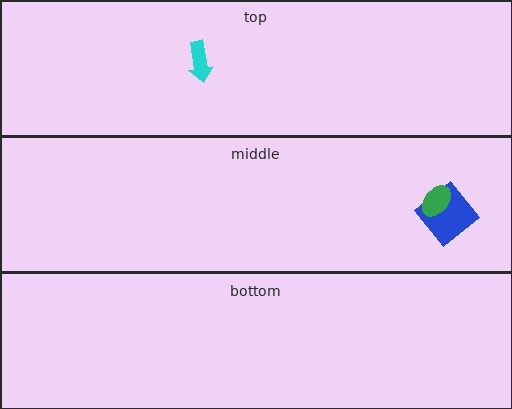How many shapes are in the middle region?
2.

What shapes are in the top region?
The cyan arrow.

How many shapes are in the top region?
1.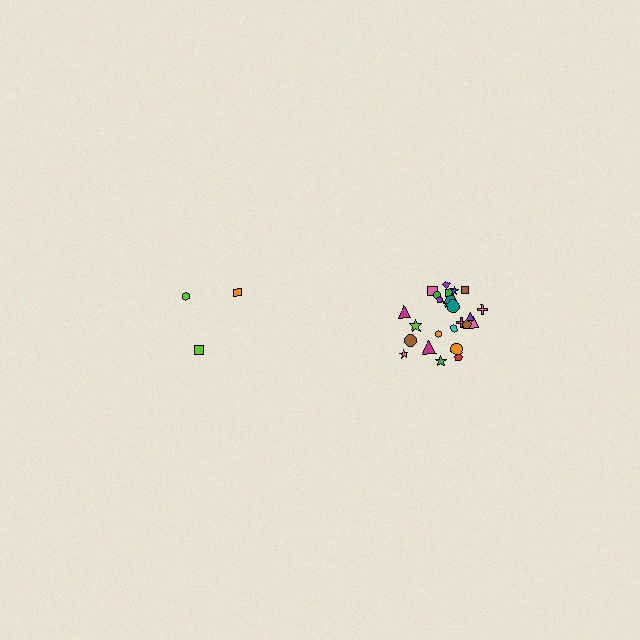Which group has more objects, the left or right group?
The right group.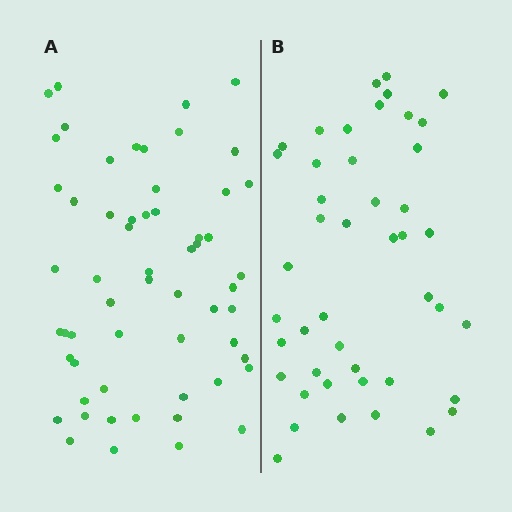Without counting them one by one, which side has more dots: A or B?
Region A (the left region) has more dots.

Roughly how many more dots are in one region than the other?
Region A has approximately 15 more dots than region B.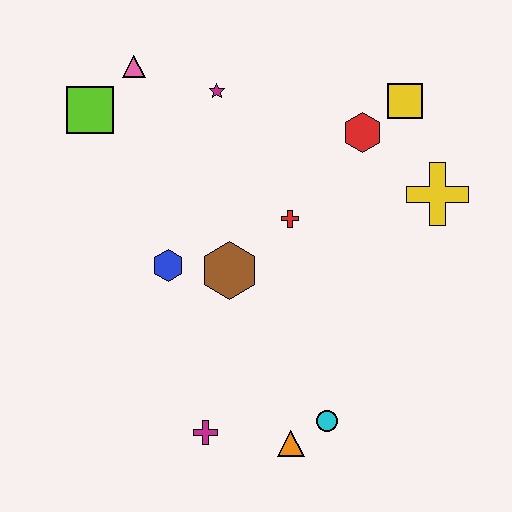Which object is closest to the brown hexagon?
The blue hexagon is closest to the brown hexagon.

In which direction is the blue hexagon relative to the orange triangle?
The blue hexagon is above the orange triangle.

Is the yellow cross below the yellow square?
Yes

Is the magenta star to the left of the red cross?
Yes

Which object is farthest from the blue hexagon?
The yellow square is farthest from the blue hexagon.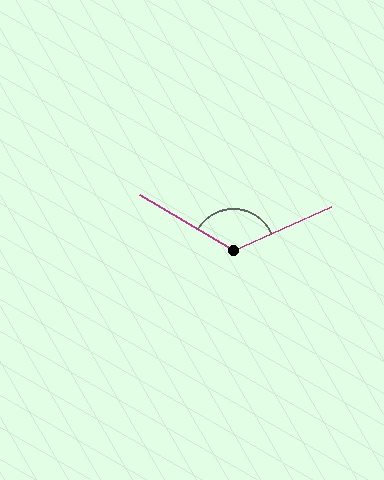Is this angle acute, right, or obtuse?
It is obtuse.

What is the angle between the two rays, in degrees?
Approximately 125 degrees.